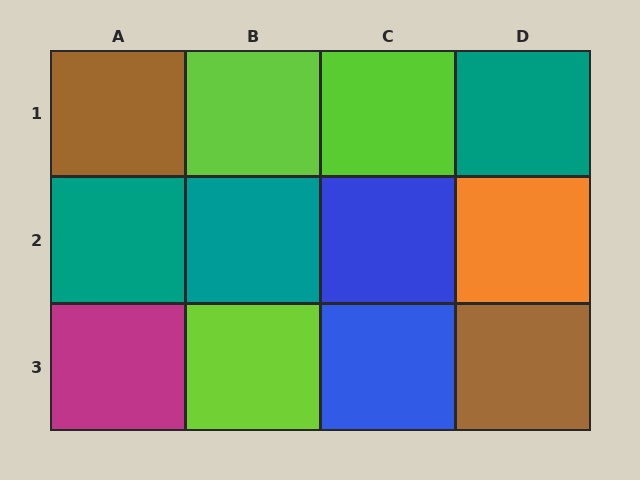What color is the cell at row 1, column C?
Lime.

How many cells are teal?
3 cells are teal.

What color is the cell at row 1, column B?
Lime.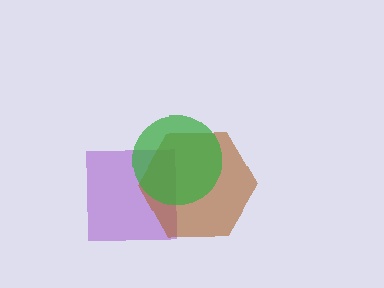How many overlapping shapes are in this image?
There are 3 overlapping shapes in the image.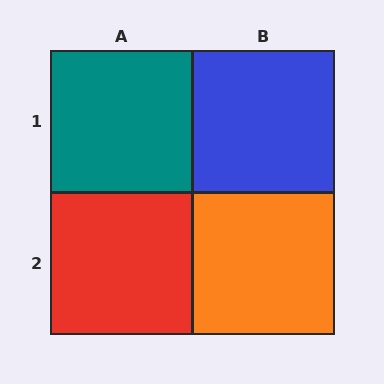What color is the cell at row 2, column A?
Red.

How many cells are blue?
1 cell is blue.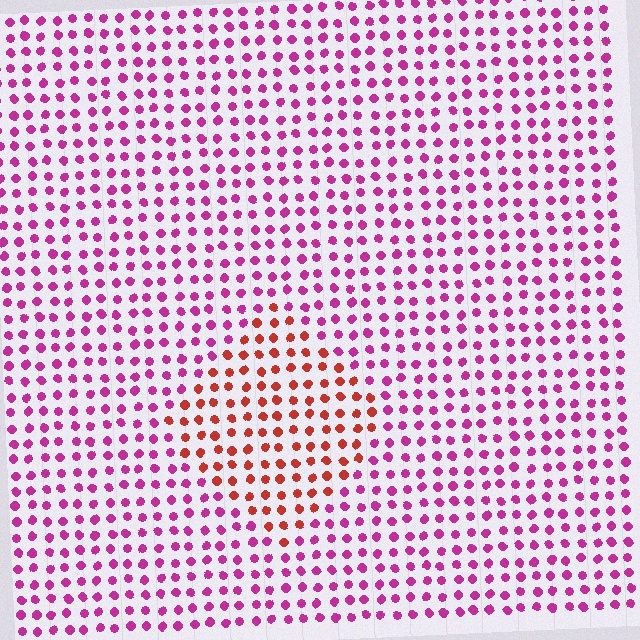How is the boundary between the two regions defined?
The boundary is defined purely by a slight shift in hue (about 47 degrees). Spacing, size, and orientation are identical on both sides.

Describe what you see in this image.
The image is filled with small magenta elements in a uniform arrangement. A diamond-shaped region is visible where the elements are tinted to a slightly different hue, forming a subtle color boundary.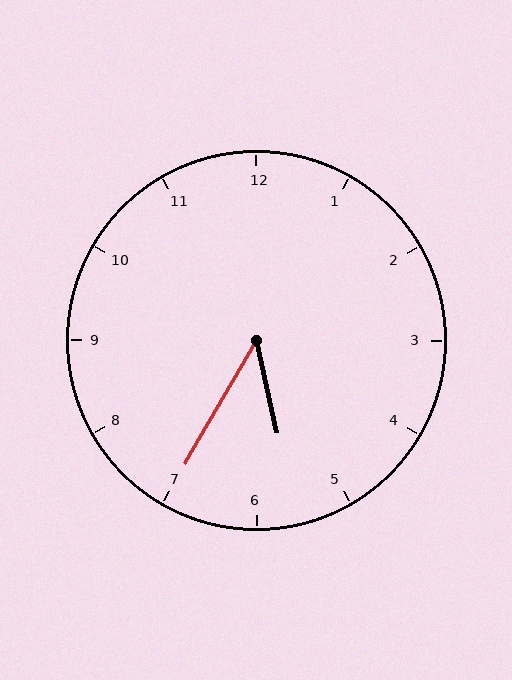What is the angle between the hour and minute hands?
Approximately 42 degrees.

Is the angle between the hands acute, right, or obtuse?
It is acute.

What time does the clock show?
5:35.